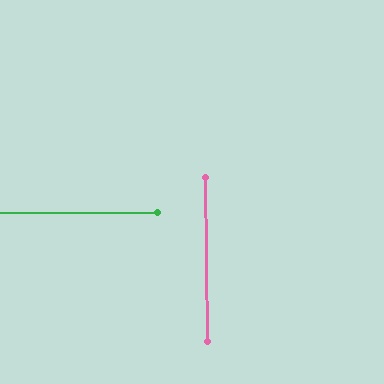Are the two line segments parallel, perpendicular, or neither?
Perpendicular — they meet at approximately 90°.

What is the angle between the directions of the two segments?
Approximately 90 degrees.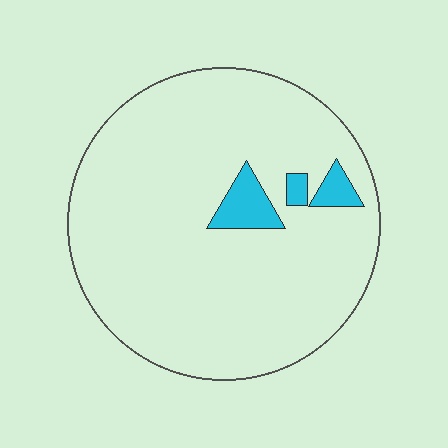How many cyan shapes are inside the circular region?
3.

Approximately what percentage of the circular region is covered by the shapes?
Approximately 5%.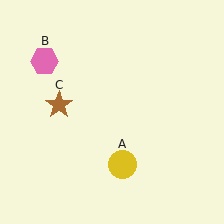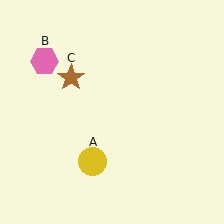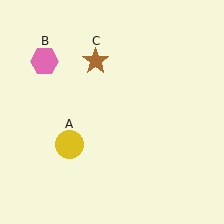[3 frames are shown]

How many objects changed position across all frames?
2 objects changed position: yellow circle (object A), brown star (object C).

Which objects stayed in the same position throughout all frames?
Pink hexagon (object B) remained stationary.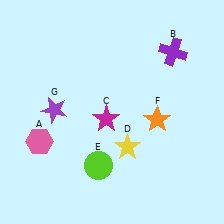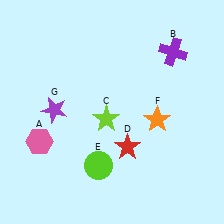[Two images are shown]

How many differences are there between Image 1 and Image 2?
There are 2 differences between the two images.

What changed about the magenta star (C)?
In Image 1, C is magenta. In Image 2, it changed to lime.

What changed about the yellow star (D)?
In Image 1, D is yellow. In Image 2, it changed to red.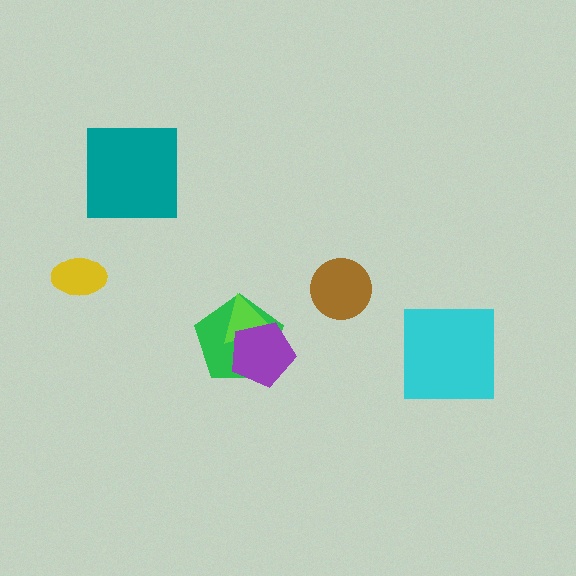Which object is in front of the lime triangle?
The purple pentagon is in front of the lime triangle.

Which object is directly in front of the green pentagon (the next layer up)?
The lime triangle is directly in front of the green pentagon.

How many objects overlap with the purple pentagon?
2 objects overlap with the purple pentagon.